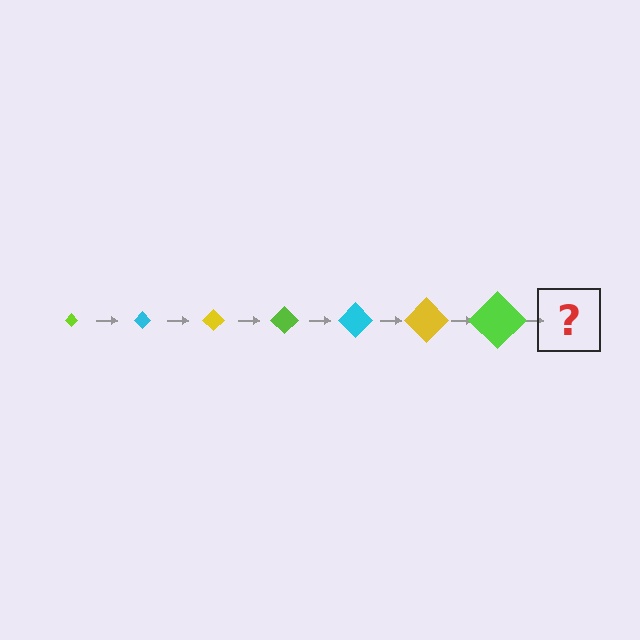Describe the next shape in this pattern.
It should be a cyan diamond, larger than the previous one.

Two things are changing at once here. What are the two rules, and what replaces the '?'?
The two rules are that the diamond grows larger each step and the color cycles through lime, cyan, and yellow. The '?' should be a cyan diamond, larger than the previous one.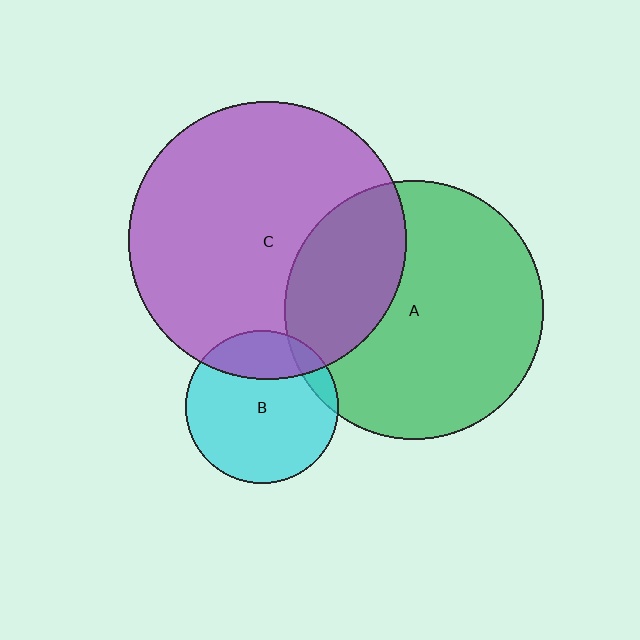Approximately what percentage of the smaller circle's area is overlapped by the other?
Approximately 10%.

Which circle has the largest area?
Circle C (purple).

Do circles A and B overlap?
Yes.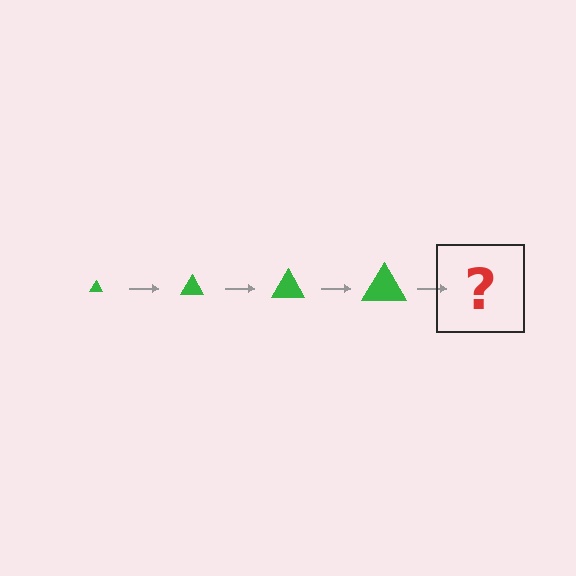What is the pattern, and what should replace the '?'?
The pattern is that the triangle gets progressively larger each step. The '?' should be a green triangle, larger than the previous one.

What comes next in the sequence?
The next element should be a green triangle, larger than the previous one.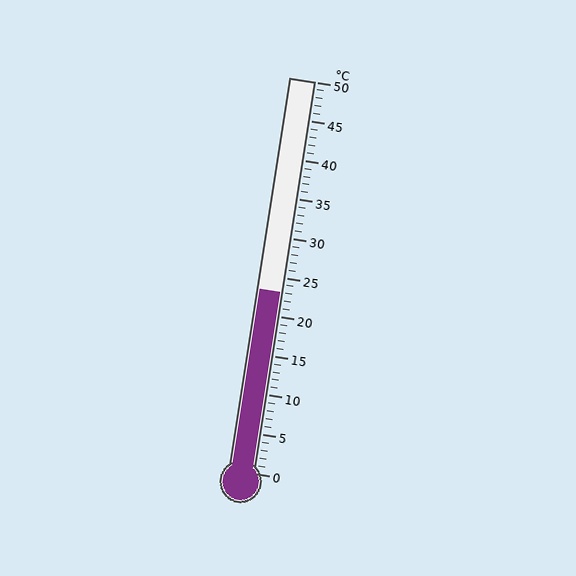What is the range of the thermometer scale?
The thermometer scale ranges from 0°C to 50°C.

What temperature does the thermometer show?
The thermometer shows approximately 23°C.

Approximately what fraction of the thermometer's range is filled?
The thermometer is filled to approximately 45% of its range.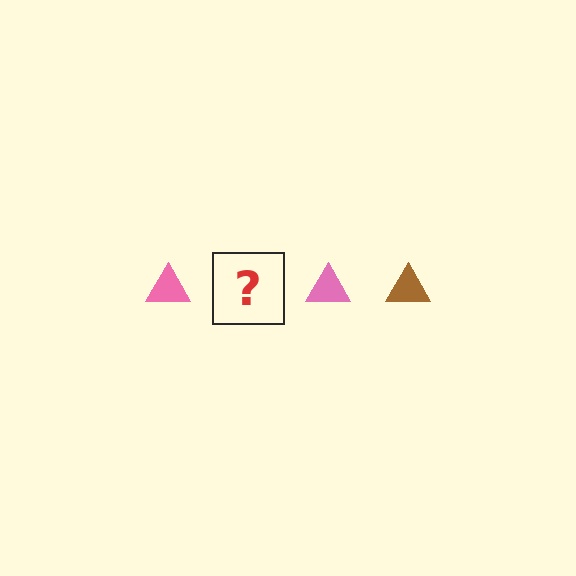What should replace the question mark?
The question mark should be replaced with a brown triangle.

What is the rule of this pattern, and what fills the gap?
The rule is that the pattern cycles through pink, brown triangles. The gap should be filled with a brown triangle.